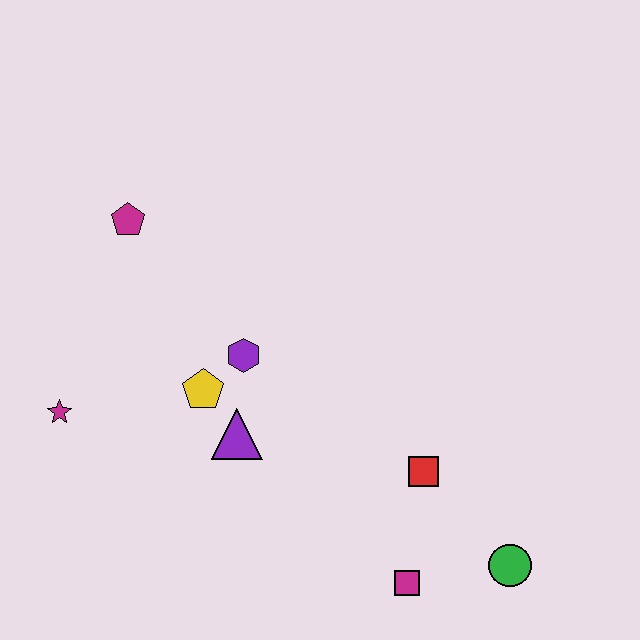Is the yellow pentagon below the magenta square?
No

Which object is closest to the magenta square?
The green circle is closest to the magenta square.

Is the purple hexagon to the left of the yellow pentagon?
No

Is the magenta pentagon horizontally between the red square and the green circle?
No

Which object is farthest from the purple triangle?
The green circle is farthest from the purple triangle.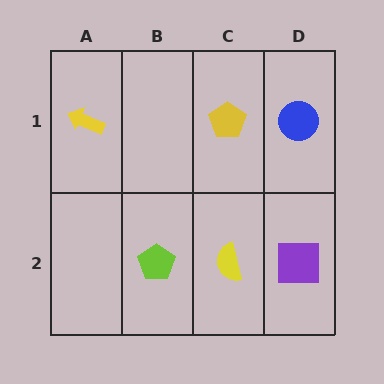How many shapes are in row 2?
3 shapes.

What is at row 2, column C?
A yellow semicircle.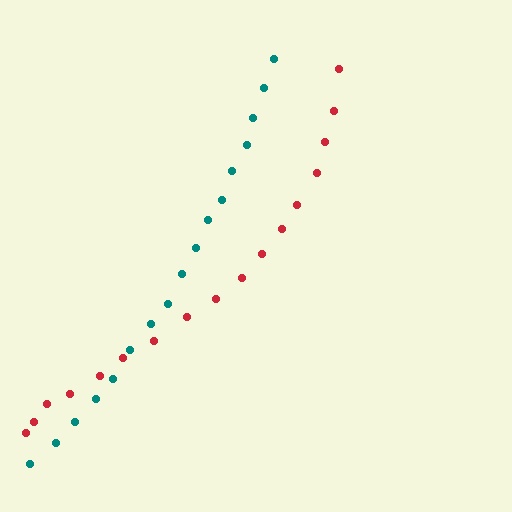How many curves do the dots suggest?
There are 2 distinct paths.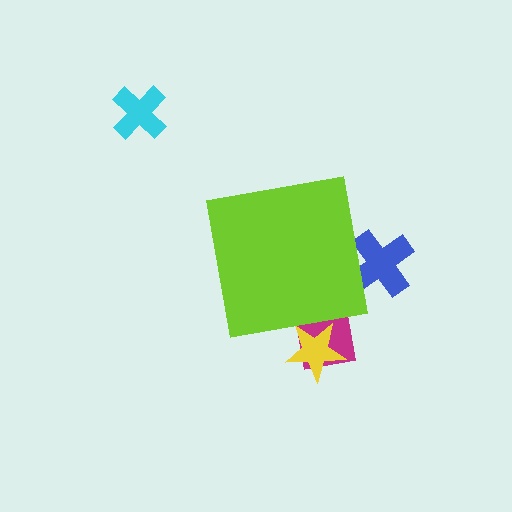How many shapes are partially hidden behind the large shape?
3 shapes are partially hidden.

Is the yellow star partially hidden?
Yes, the yellow star is partially hidden behind the lime square.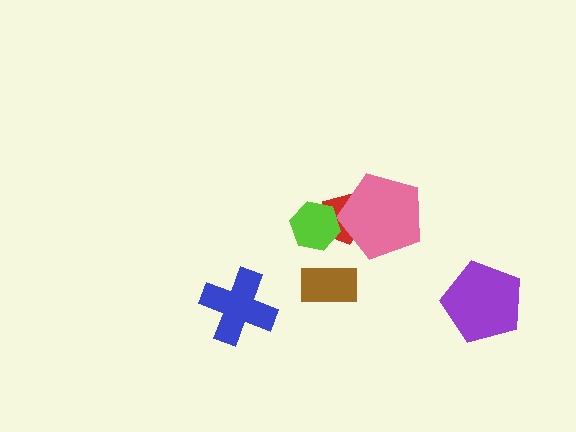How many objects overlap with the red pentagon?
2 objects overlap with the red pentagon.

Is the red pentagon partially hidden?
Yes, it is partially covered by another shape.